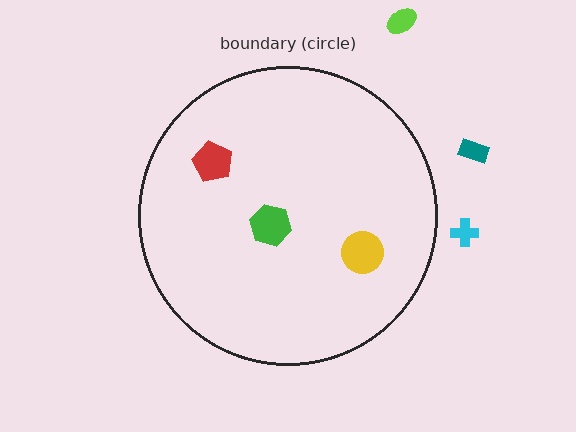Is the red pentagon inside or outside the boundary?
Inside.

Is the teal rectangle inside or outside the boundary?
Outside.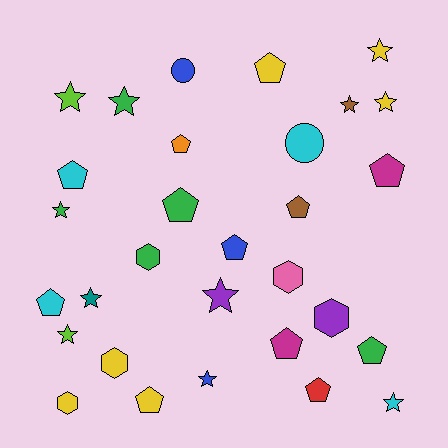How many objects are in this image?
There are 30 objects.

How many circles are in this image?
There are 2 circles.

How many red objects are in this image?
There is 1 red object.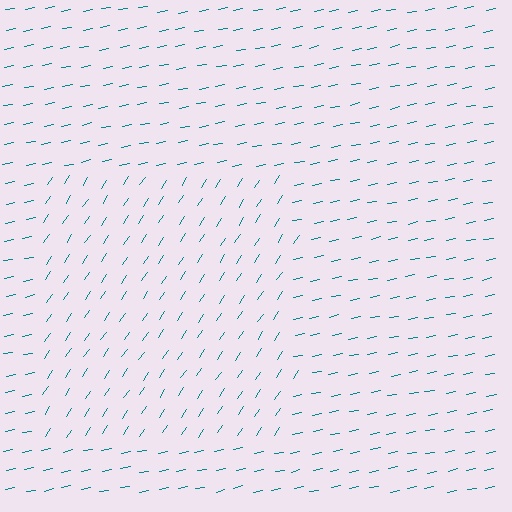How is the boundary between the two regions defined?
The boundary is defined purely by a change in line orientation (approximately 45 degrees difference). All lines are the same color and thickness.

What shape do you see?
I see a rectangle.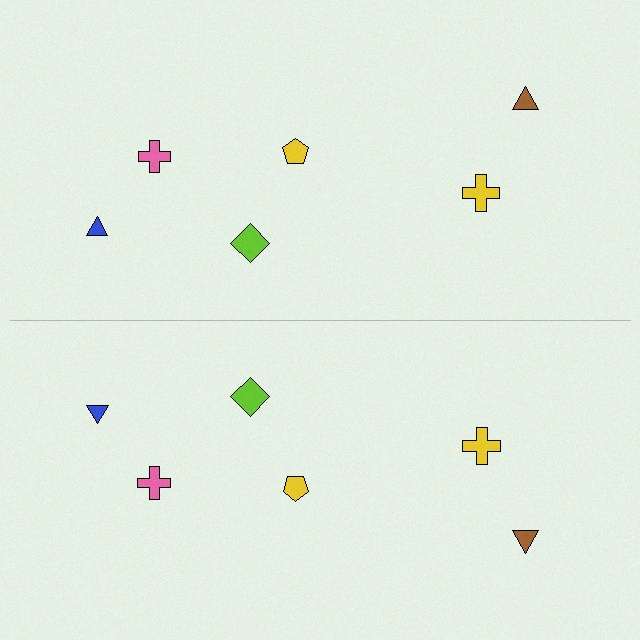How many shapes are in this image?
There are 12 shapes in this image.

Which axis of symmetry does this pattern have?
The pattern has a horizontal axis of symmetry running through the center of the image.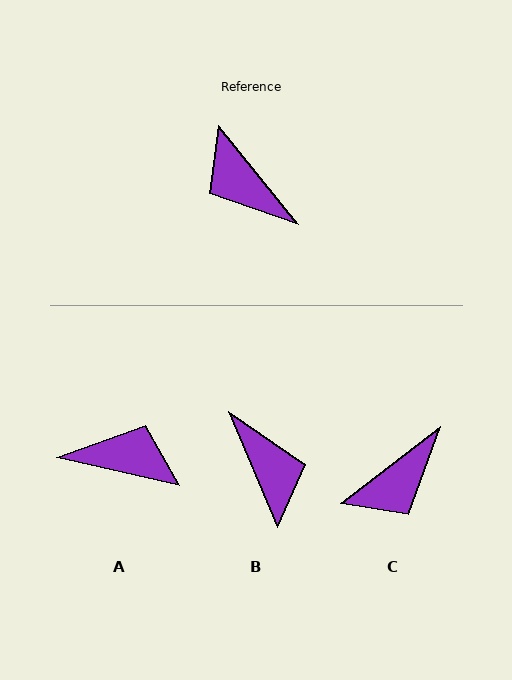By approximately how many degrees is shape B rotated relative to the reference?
Approximately 164 degrees counter-clockwise.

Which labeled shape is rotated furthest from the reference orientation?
B, about 164 degrees away.